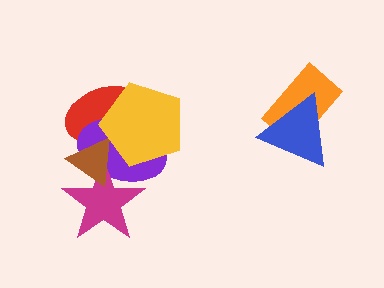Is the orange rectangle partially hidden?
Yes, it is partially covered by another shape.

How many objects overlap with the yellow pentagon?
3 objects overlap with the yellow pentagon.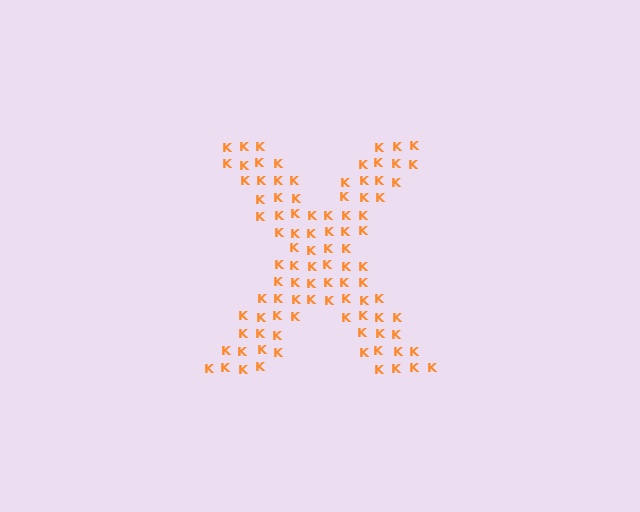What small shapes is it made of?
It is made of small letter K's.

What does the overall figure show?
The overall figure shows the letter X.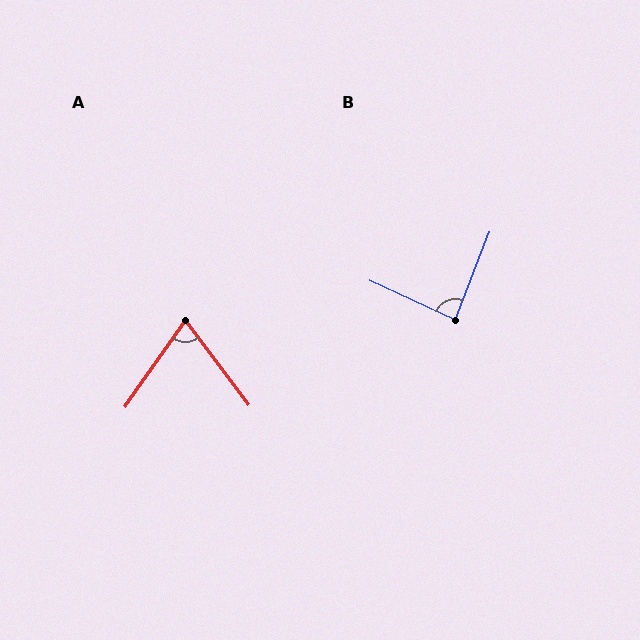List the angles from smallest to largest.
A (72°), B (87°).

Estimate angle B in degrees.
Approximately 87 degrees.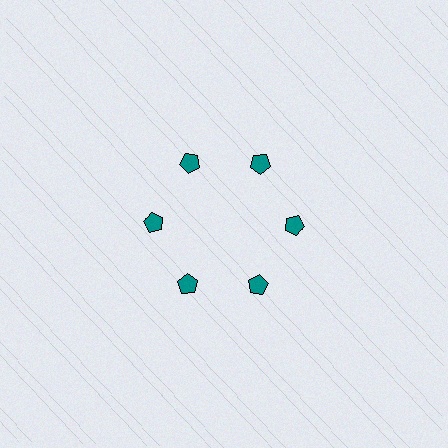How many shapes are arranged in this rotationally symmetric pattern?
There are 6 shapes, arranged in 6 groups of 1.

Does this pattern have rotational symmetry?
Yes, this pattern has 6-fold rotational symmetry. It looks the same after rotating 60 degrees around the center.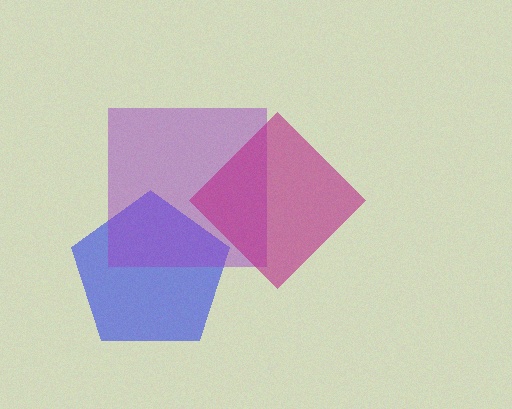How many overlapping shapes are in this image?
There are 3 overlapping shapes in the image.